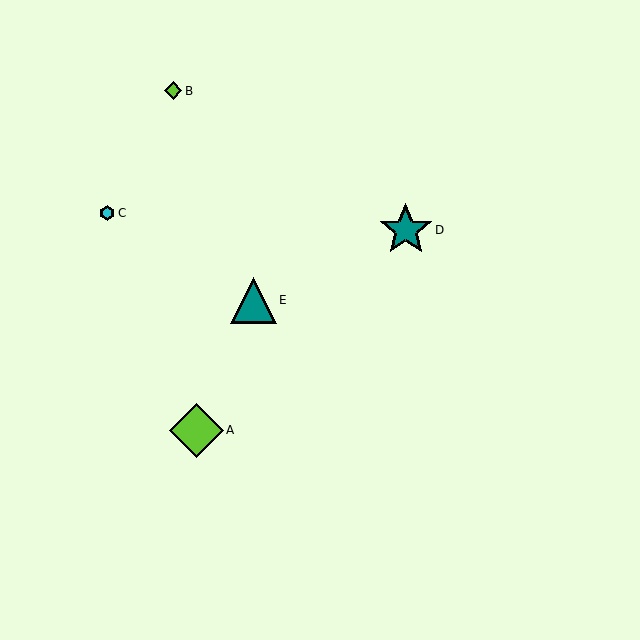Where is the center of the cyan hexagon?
The center of the cyan hexagon is at (107, 213).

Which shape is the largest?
The lime diamond (labeled A) is the largest.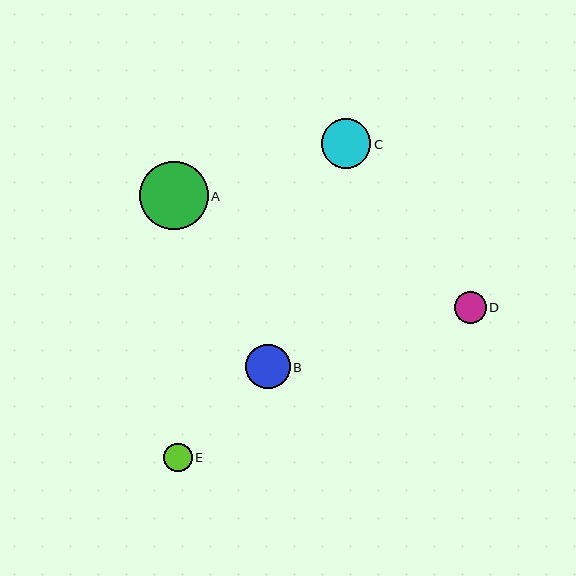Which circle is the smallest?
Circle E is the smallest with a size of approximately 28 pixels.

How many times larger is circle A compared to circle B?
Circle A is approximately 1.5 times the size of circle B.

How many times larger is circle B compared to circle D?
Circle B is approximately 1.4 times the size of circle D.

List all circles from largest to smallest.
From largest to smallest: A, C, B, D, E.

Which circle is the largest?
Circle A is the largest with a size of approximately 68 pixels.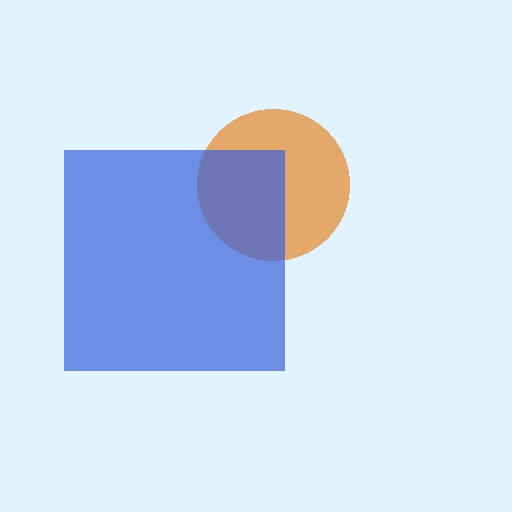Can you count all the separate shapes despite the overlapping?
Yes, there are 2 separate shapes.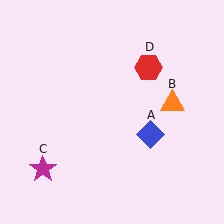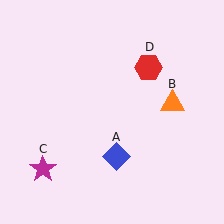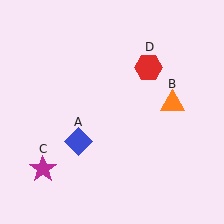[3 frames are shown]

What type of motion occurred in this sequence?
The blue diamond (object A) rotated clockwise around the center of the scene.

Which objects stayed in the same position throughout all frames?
Orange triangle (object B) and magenta star (object C) and red hexagon (object D) remained stationary.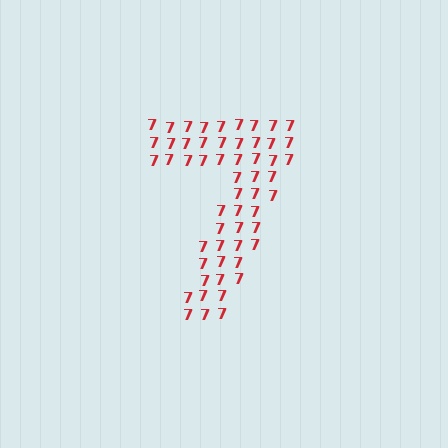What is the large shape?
The large shape is the digit 7.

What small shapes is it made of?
It is made of small digit 7's.